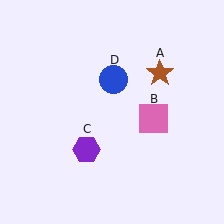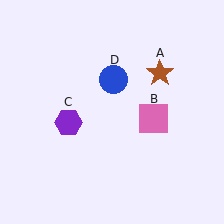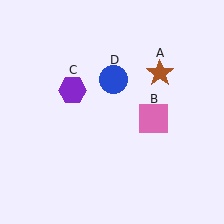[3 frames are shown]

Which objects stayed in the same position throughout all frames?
Brown star (object A) and pink square (object B) and blue circle (object D) remained stationary.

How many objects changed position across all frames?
1 object changed position: purple hexagon (object C).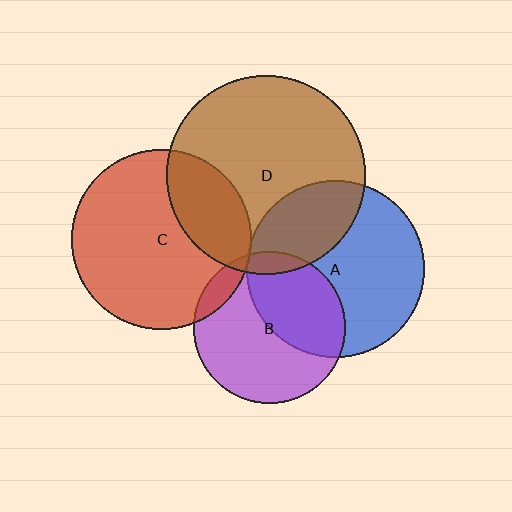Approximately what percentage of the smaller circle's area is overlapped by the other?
Approximately 10%.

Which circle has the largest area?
Circle D (brown).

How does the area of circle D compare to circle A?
Approximately 1.3 times.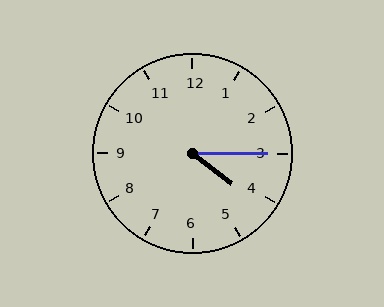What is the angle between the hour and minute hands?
Approximately 38 degrees.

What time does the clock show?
4:15.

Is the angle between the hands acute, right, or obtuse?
It is acute.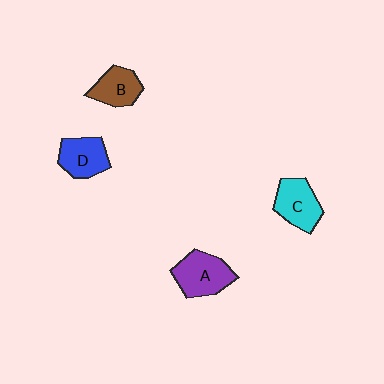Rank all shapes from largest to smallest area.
From largest to smallest: A (purple), C (cyan), D (blue), B (brown).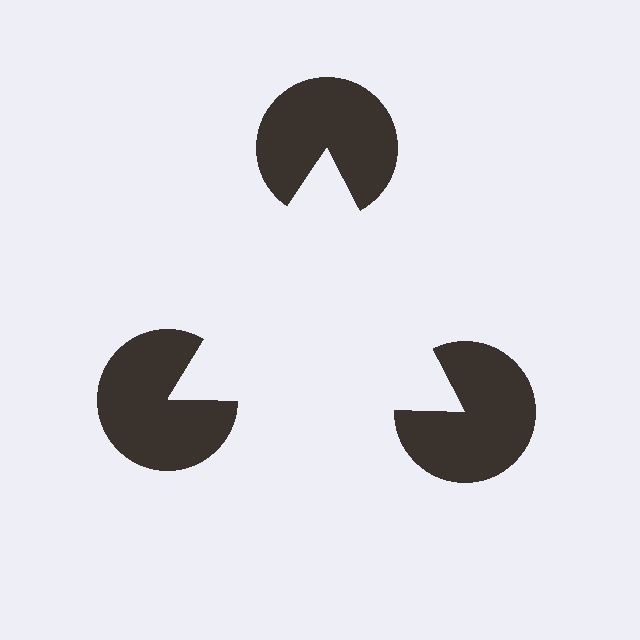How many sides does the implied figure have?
3 sides.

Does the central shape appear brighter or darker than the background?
It typically appears slightly brighter than the background, even though no actual brightness change is drawn.